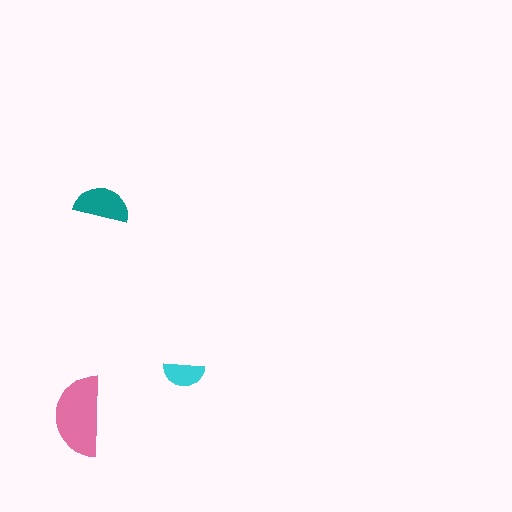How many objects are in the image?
There are 3 objects in the image.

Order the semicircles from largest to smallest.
the pink one, the teal one, the cyan one.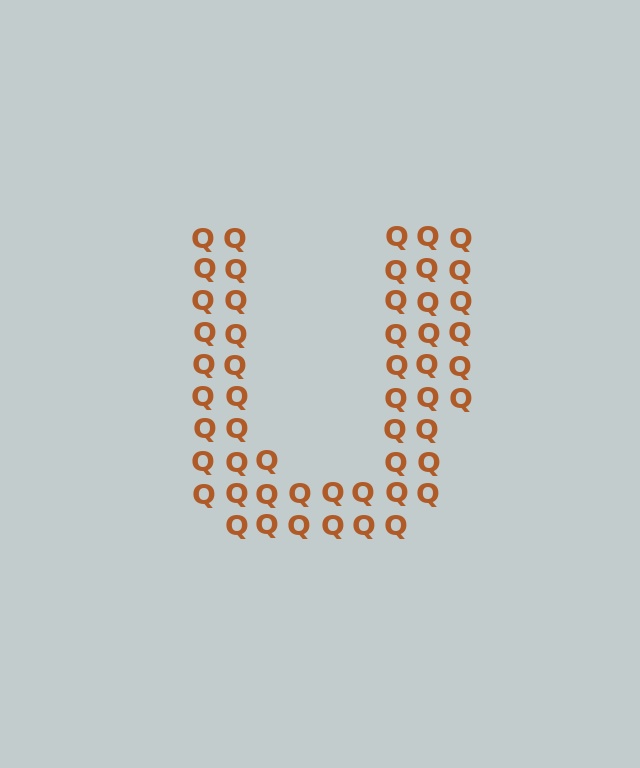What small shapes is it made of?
It is made of small letter Q's.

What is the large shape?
The large shape is the letter U.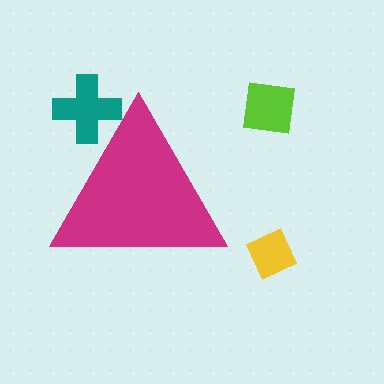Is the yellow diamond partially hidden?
No, the yellow diamond is fully visible.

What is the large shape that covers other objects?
A magenta triangle.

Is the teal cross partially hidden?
Yes, the teal cross is partially hidden behind the magenta triangle.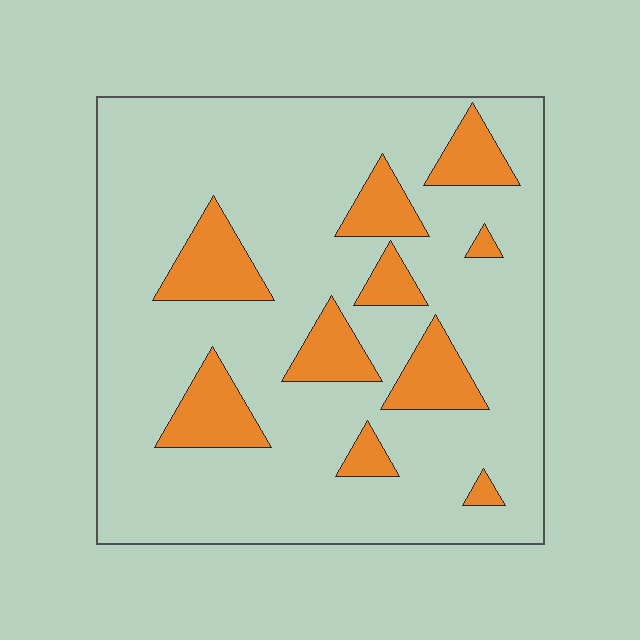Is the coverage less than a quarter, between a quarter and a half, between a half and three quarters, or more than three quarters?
Less than a quarter.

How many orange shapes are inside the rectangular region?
10.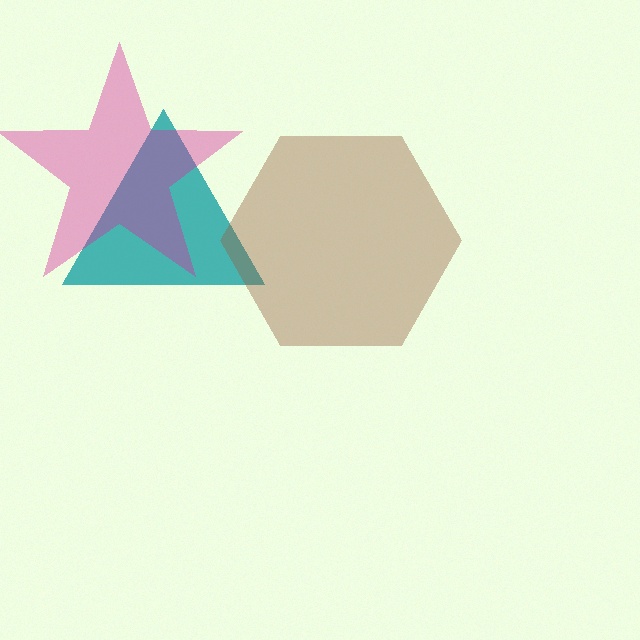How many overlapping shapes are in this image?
There are 3 overlapping shapes in the image.